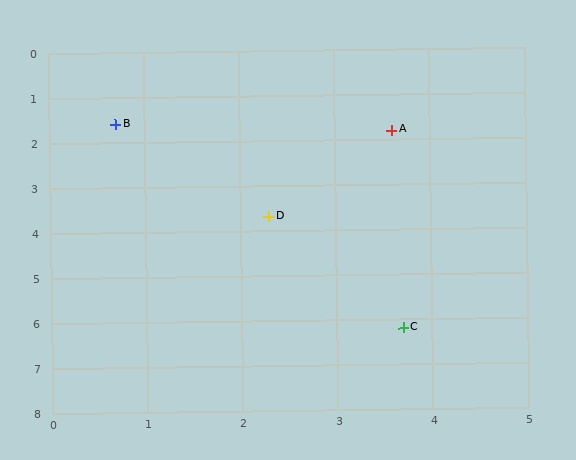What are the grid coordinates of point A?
Point A is at approximately (3.6, 1.8).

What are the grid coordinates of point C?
Point C is at approximately (3.7, 6.2).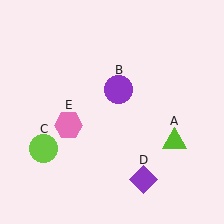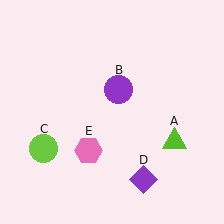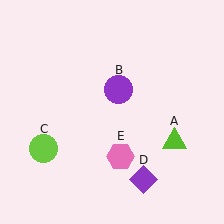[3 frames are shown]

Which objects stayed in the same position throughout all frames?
Lime triangle (object A) and purple circle (object B) and lime circle (object C) and purple diamond (object D) remained stationary.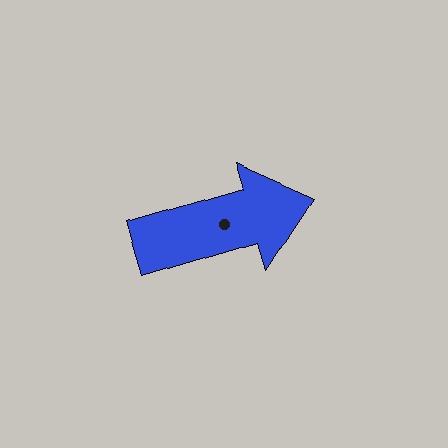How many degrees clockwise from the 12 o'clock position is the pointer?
Approximately 74 degrees.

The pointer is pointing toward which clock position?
Roughly 2 o'clock.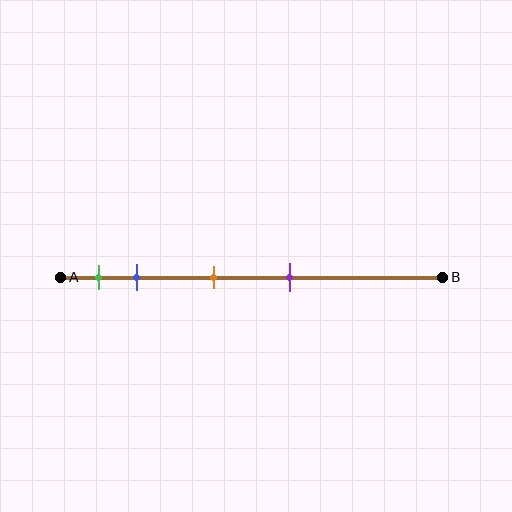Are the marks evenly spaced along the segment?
No, the marks are not evenly spaced.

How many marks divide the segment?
There are 4 marks dividing the segment.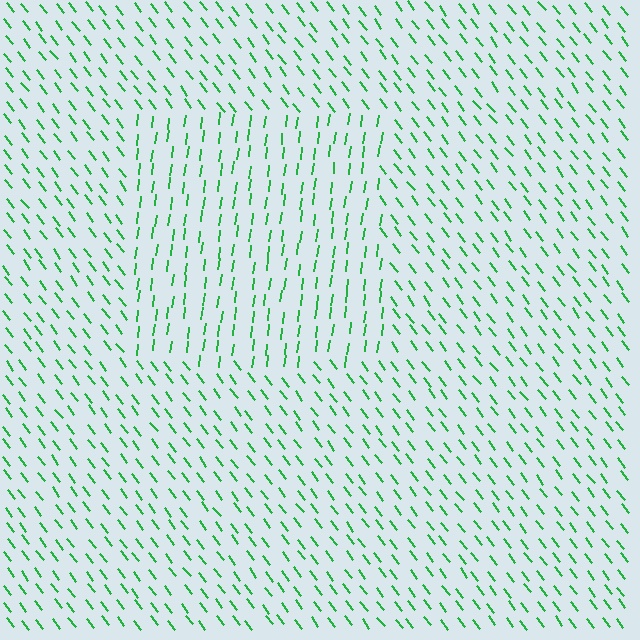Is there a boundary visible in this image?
Yes, there is a texture boundary formed by a change in line orientation.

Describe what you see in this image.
The image is filled with small green line segments. A rectangle region in the image has lines oriented differently from the surrounding lines, creating a visible texture boundary.